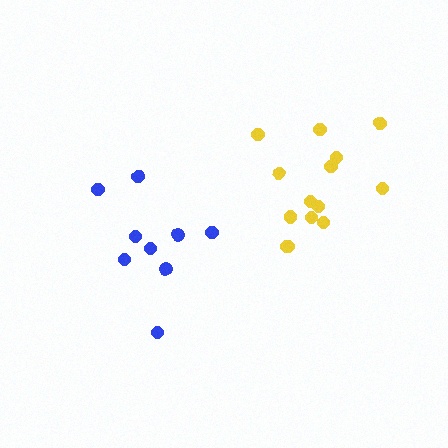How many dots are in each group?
Group 1: 9 dots, Group 2: 14 dots (23 total).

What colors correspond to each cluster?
The clusters are colored: blue, yellow.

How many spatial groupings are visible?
There are 2 spatial groupings.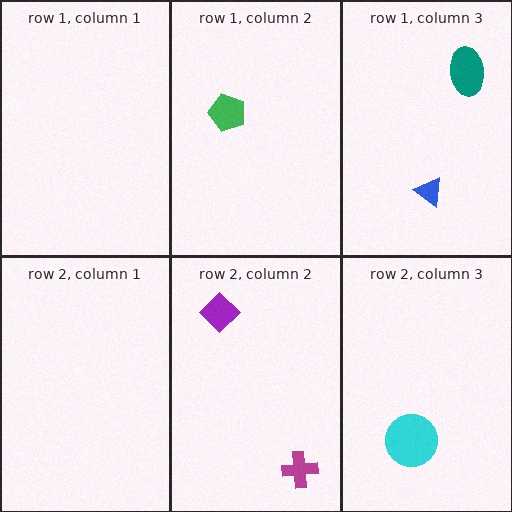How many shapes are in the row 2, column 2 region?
2.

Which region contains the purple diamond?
The row 2, column 2 region.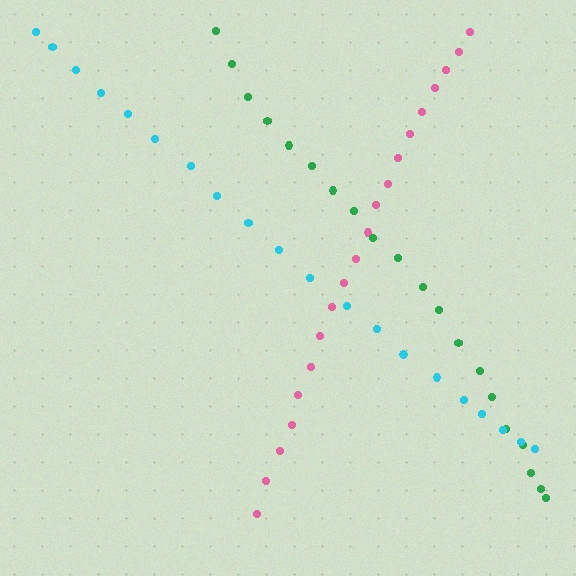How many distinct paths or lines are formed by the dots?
There are 3 distinct paths.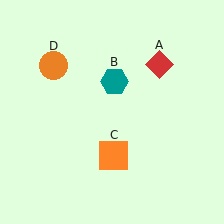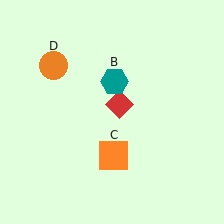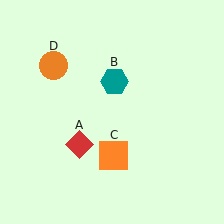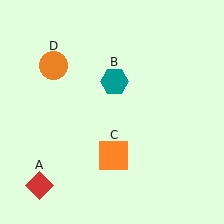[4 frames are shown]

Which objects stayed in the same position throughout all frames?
Teal hexagon (object B) and orange square (object C) and orange circle (object D) remained stationary.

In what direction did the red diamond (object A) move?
The red diamond (object A) moved down and to the left.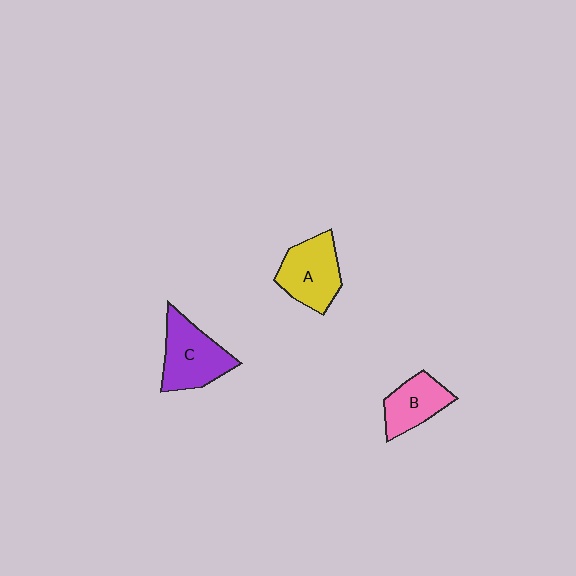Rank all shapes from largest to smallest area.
From largest to smallest: C (purple), A (yellow), B (pink).